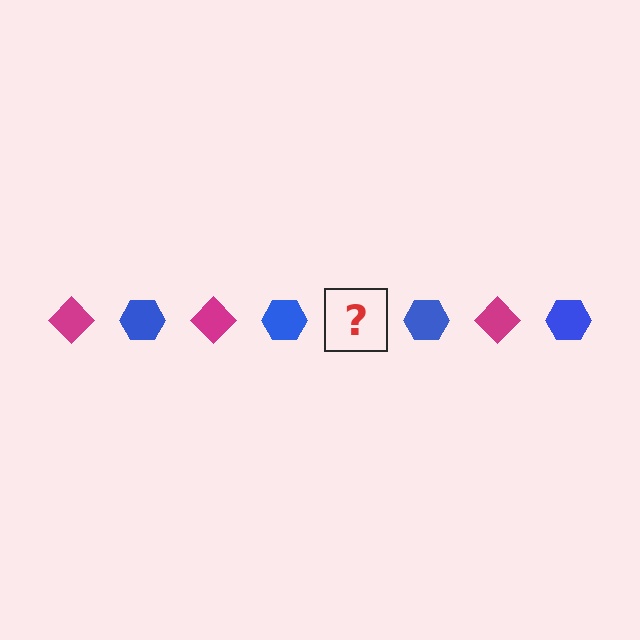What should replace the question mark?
The question mark should be replaced with a magenta diamond.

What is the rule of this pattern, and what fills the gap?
The rule is that the pattern alternates between magenta diamond and blue hexagon. The gap should be filled with a magenta diamond.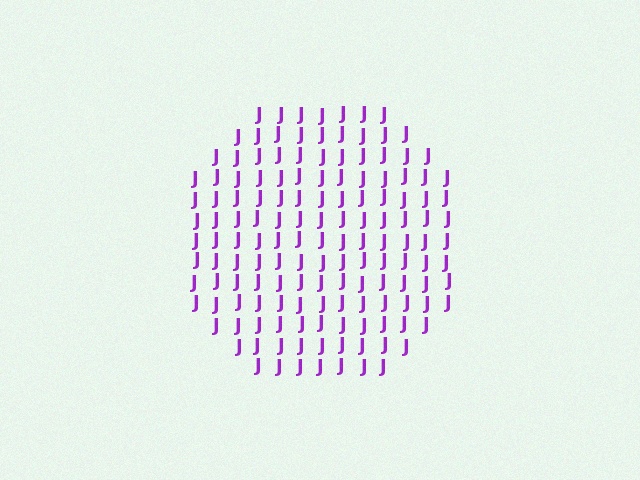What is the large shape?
The large shape is a circle.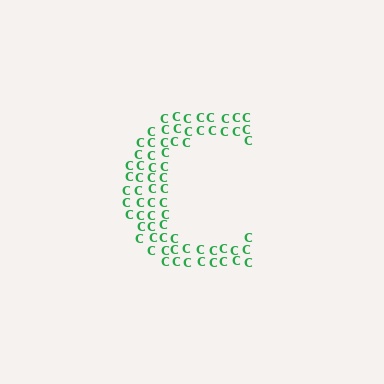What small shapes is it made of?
It is made of small letter C's.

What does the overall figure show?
The overall figure shows the letter C.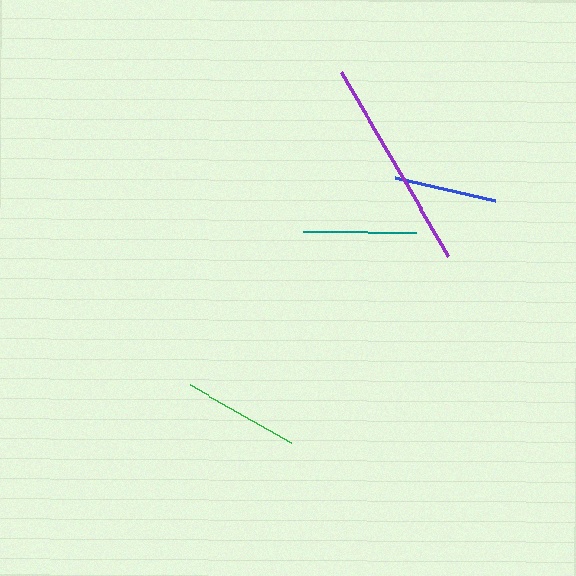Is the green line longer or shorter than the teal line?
The green line is longer than the teal line.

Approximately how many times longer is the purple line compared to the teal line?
The purple line is approximately 1.9 times the length of the teal line.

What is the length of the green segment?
The green segment is approximately 116 pixels long.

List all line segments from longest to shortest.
From longest to shortest: purple, green, teal, blue.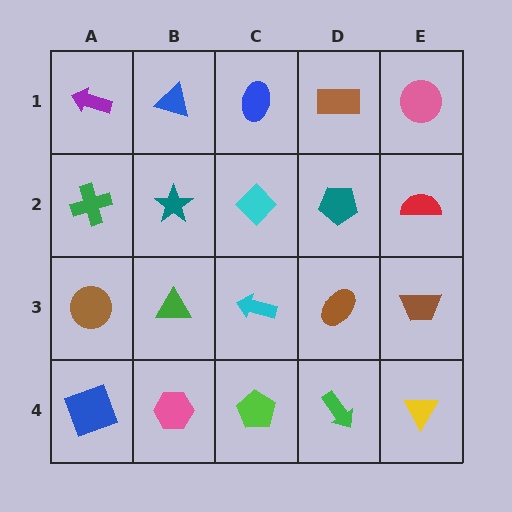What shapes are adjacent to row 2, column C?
A blue ellipse (row 1, column C), a cyan arrow (row 3, column C), a teal star (row 2, column B), a teal pentagon (row 2, column D).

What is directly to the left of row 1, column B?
A purple arrow.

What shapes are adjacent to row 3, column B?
A teal star (row 2, column B), a pink hexagon (row 4, column B), a brown circle (row 3, column A), a cyan arrow (row 3, column C).